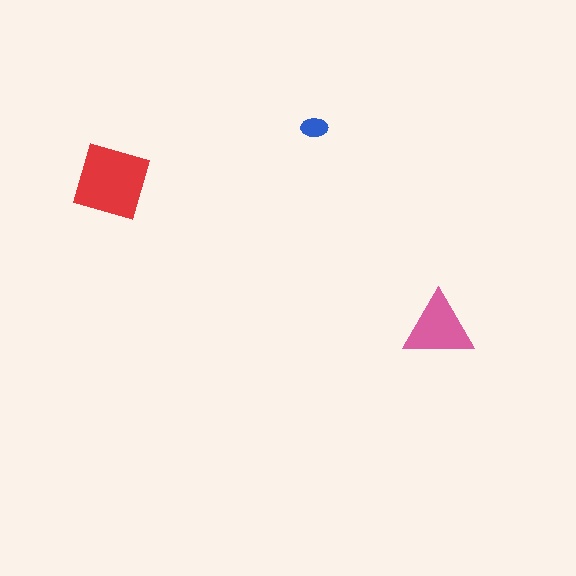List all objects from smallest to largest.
The blue ellipse, the pink triangle, the red diamond.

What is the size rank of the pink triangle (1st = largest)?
2nd.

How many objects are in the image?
There are 3 objects in the image.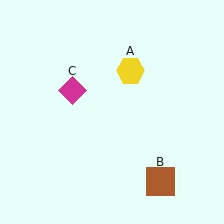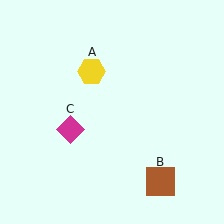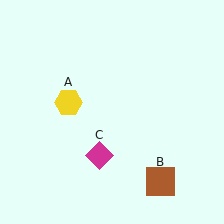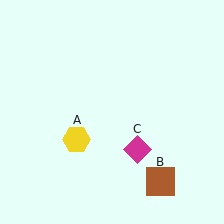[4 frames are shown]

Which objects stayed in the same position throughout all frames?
Brown square (object B) remained stationary.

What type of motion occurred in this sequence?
The yellow hexagon (object A), magenta diamond (object C) rotated counterclockwise around the center of the scene.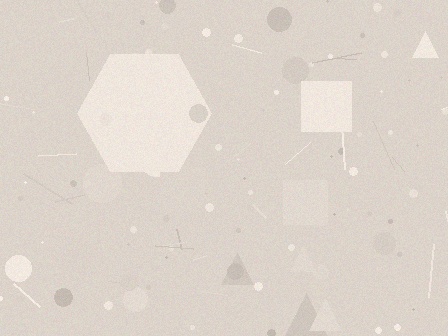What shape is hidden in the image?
A hexagon is hidden in the image.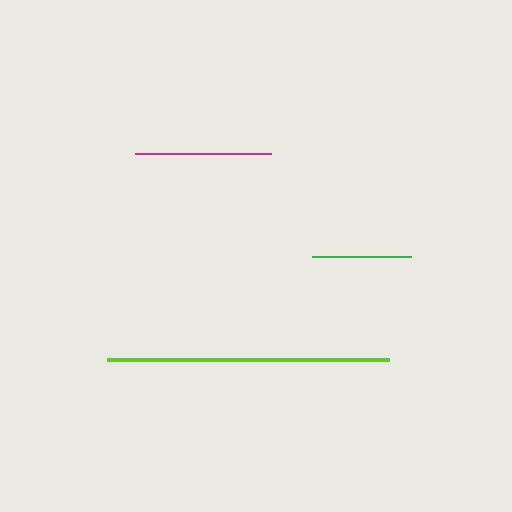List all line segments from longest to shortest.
From longest to shortest: lime, magenta, green.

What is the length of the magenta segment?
The magenta segment is approximately 136 pixels long.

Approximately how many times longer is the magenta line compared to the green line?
The magenta line is approximately 1.4 times the length of the green line.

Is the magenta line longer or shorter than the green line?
The magenta line is longer than the green line.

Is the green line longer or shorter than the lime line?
The lime line is longer than the green line.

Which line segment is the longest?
The lime line is the longest at approximately 283 pixels.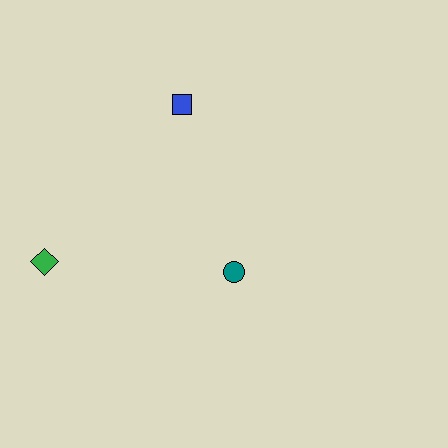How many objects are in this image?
There are 3 objects.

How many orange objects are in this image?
There are no orange objects.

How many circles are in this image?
There is 1 circle.